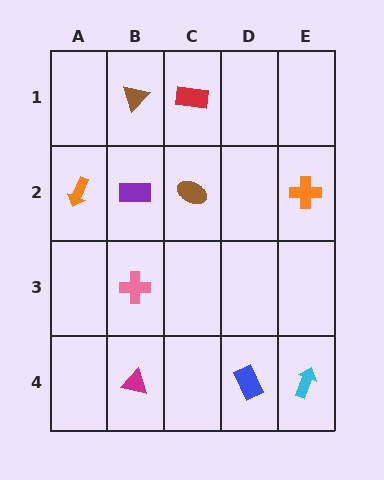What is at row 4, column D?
A blue rectangle.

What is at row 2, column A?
An orange arrow.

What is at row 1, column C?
A red rectangle.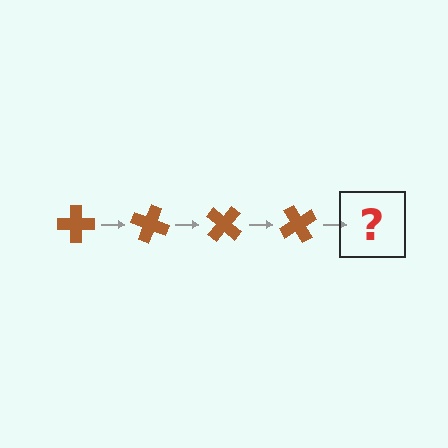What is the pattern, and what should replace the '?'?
The pattern is that the cross rotates 20 degrees each step. The '?' should be a brown cross rotated 80 degrees.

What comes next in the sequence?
The next element should be a brown cross rotated 80 degrees.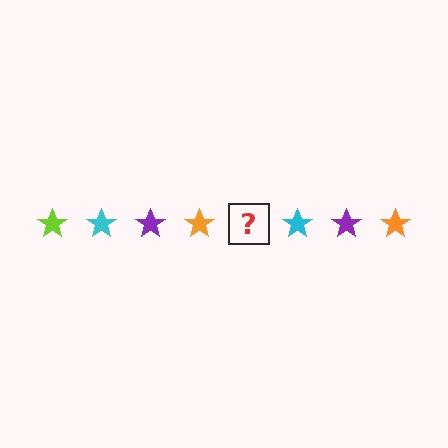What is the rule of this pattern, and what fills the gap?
The rule is that the pattern cycles through lime, cyan, purple, orange stars. The gap should be filled with a lime star.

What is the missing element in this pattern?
The missing element is a lime star.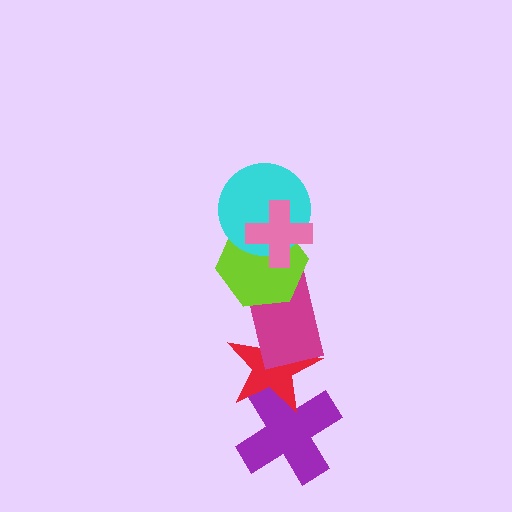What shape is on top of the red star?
The magenta rectangle is on top of the red star.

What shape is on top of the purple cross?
The red star is on top of the purple cross.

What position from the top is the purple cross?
The purple cross is 6th from the top.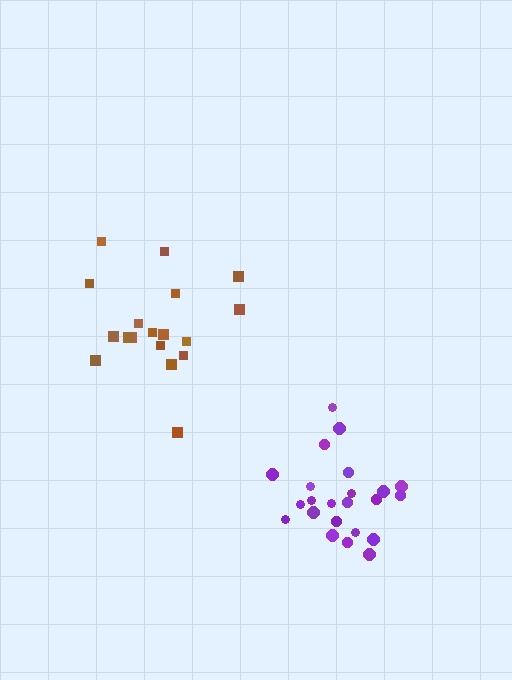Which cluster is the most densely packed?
Purple.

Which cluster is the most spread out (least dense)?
Brown.